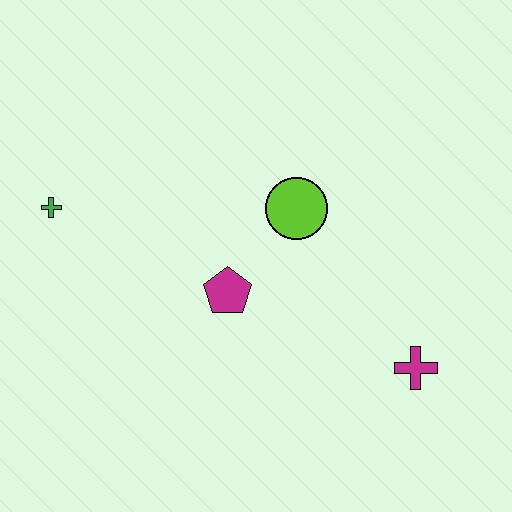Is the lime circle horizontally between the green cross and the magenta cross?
Yes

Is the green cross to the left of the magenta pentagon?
Yes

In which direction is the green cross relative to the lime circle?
The green cross is to the left of the lime circle.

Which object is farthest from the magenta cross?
The green cross is farthest from the magenta cross.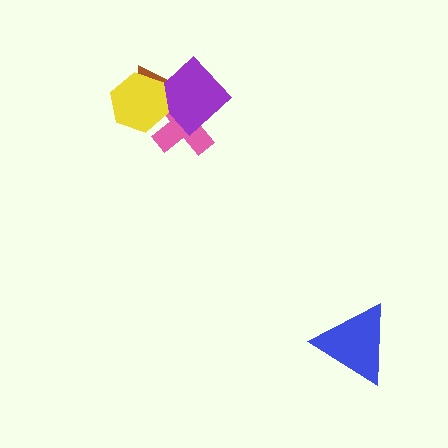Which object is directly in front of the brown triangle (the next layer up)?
The pink cross is directly in front of the brown triangle.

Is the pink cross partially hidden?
Yes, it is partially covered by another shape.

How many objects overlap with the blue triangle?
0 objects overlap with the blue triangle.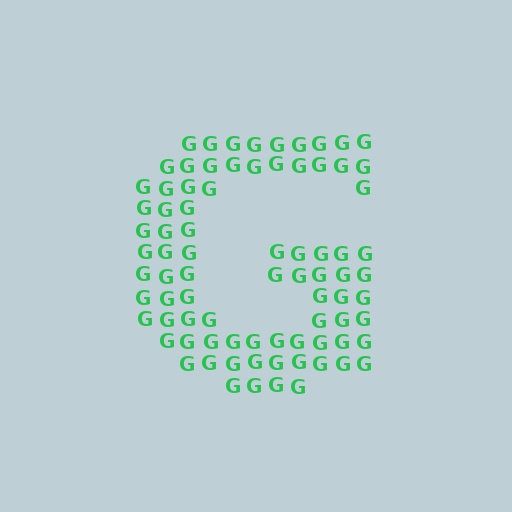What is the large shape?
The large shape is the letter G.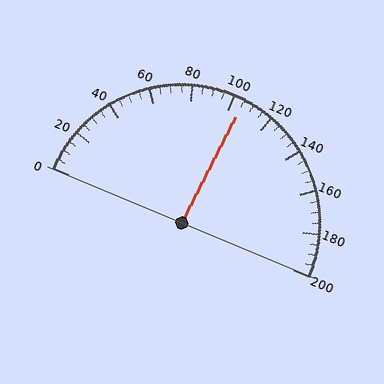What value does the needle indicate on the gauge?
The needle indicates approximately 105.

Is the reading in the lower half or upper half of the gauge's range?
The reading is in the upper half of the range (0 to 200).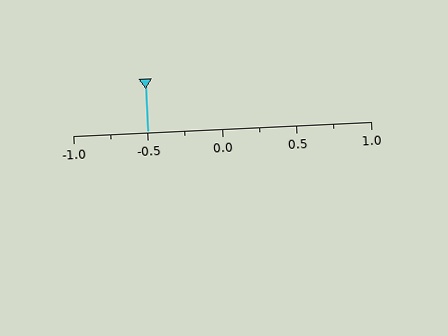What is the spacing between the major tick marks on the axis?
The major ticks are spaced 0.5 apart.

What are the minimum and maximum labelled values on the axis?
The axis runs from -1.0 to 1.0.